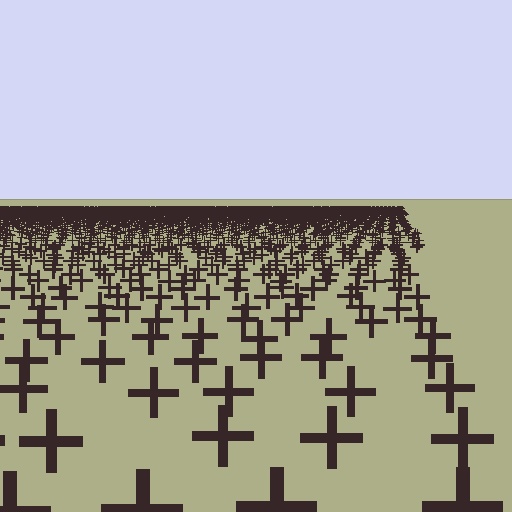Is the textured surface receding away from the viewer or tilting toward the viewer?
The surface is receding away from the viewer. Texture elements get smaller and denser toward the top.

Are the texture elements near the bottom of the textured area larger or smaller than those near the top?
Larger. Near the bottom, elements are closer to the viewer and appear at a bigger on-screen size.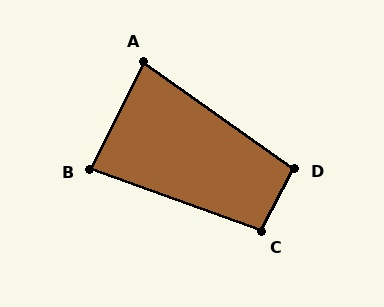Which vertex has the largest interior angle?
C, at approximately 99 degrees.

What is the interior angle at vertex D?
Approximately 97 degrees (obtuse).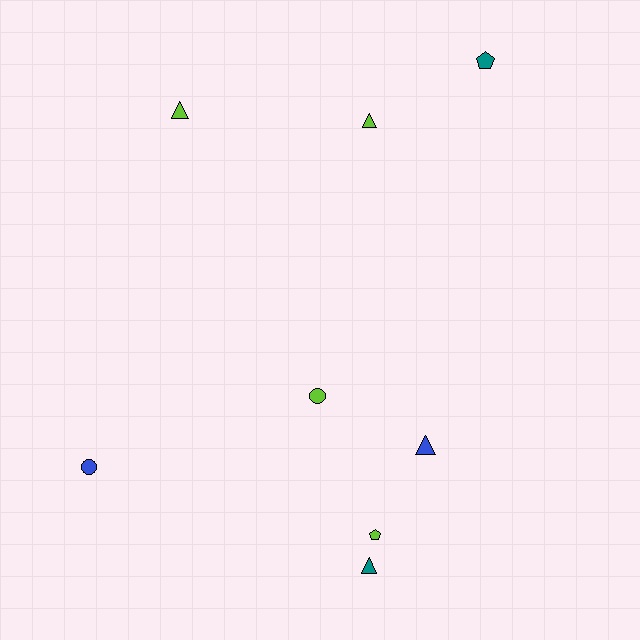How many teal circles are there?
There are no teal circles.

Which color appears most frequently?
Lime, with 4 objects.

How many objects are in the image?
There are 8 objects.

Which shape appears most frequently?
Triangle, with 4 objects.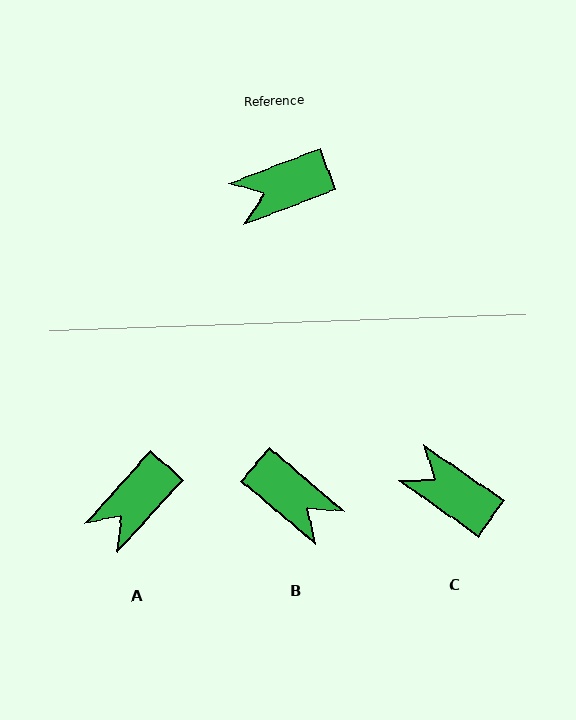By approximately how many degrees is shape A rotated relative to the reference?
Approximately 27 degrees counter-clockwise.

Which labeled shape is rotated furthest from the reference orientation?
B, about 118 degrees away.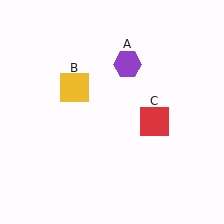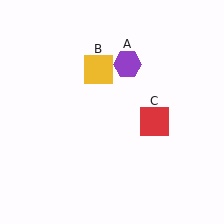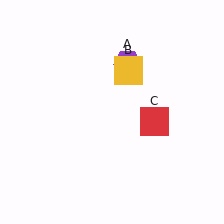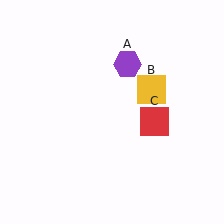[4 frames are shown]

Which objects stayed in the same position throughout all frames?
Purple hexagon (object A) and red square (object C) remained stationary.